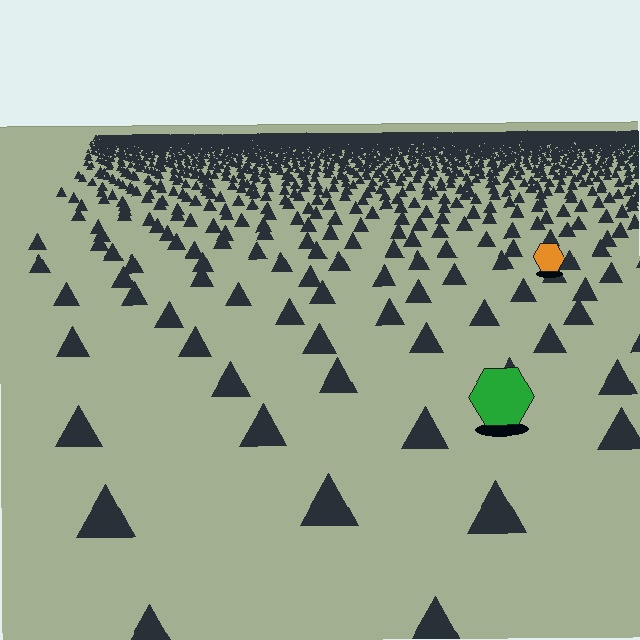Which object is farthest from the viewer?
The orange hexagon is farthest from the viewer. It appears smaller and the ground texture around it is denser.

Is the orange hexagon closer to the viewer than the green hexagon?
No. The green hexagon is closer — you can tell from the texture gradient: the ground texture is coarser near it.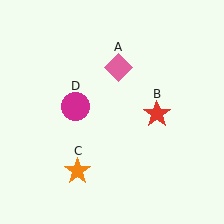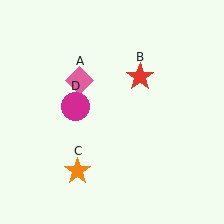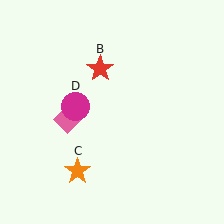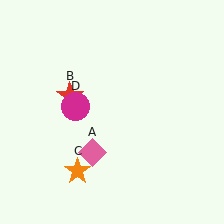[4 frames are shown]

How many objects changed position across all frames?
2 objects changed position: pink diamond (object A), red star (object B).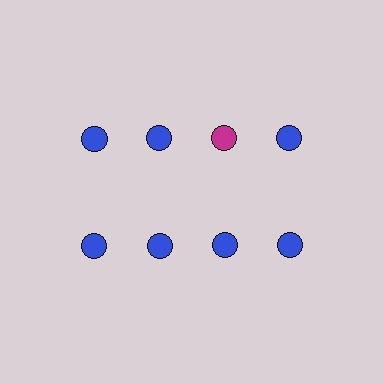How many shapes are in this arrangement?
There are 8 shapes arranged in a grid pattern.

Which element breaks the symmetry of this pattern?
The magenta circle in the top row, center column breaks the symmetry. All other shapes are blue circles.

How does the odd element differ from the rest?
It has a different color: magenta instead of blue.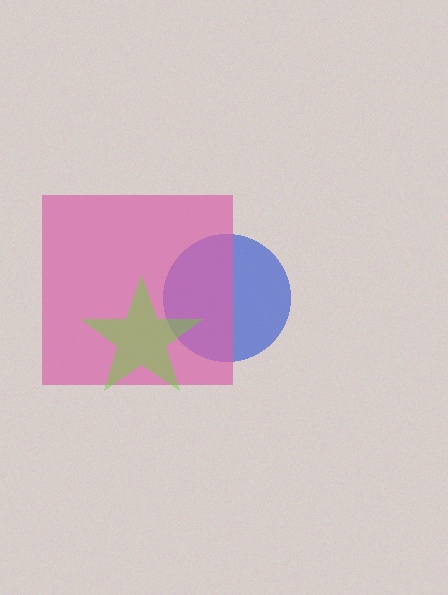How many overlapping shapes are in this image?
There are 3 overlapping shapes in the image.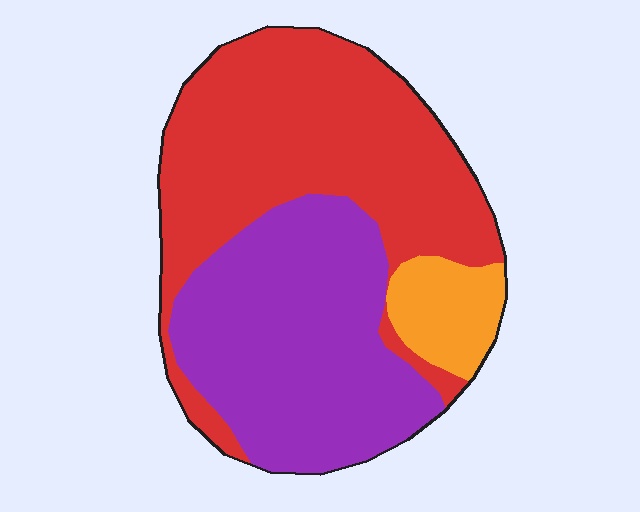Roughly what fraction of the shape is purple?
Purple covers roughly 40% of the shape.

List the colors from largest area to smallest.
From largest to smallest: red, purple, orange.